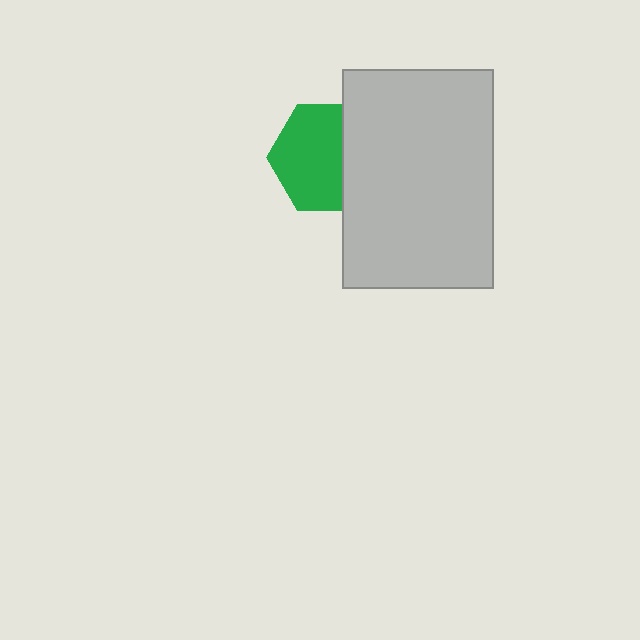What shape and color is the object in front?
The object in front is a light gray rectangle.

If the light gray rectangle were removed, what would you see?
You would see the complete green hexagon.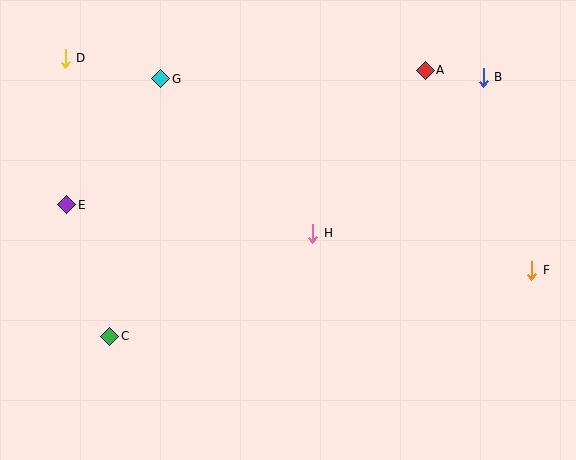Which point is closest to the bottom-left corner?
Point C is closest to the bottom-left corner.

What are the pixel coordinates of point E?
Point E is at (67, 205).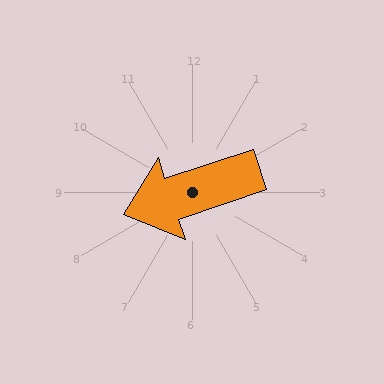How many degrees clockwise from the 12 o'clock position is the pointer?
Approximately 252 degrees.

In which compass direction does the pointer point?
West.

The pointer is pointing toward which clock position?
Roughly 8 o'clock.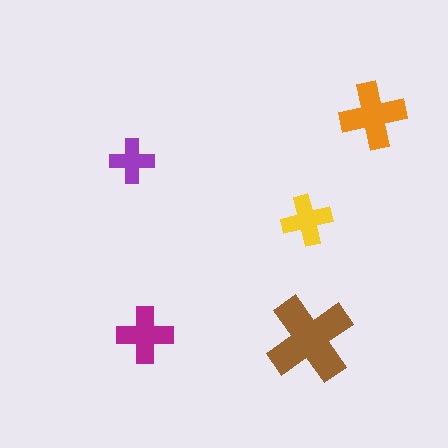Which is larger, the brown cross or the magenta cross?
The brown one.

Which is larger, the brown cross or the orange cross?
The brown one.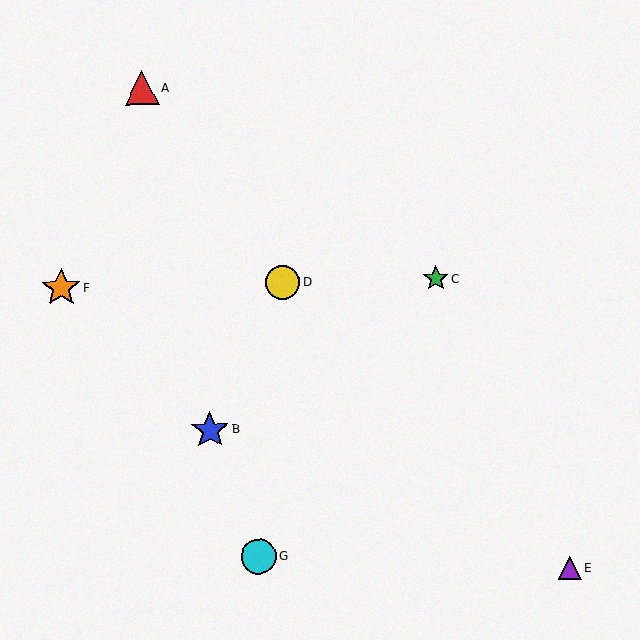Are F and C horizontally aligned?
Yes, both are at y≈288.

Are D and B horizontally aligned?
No, D is at y≈282 and B is at y≈430.